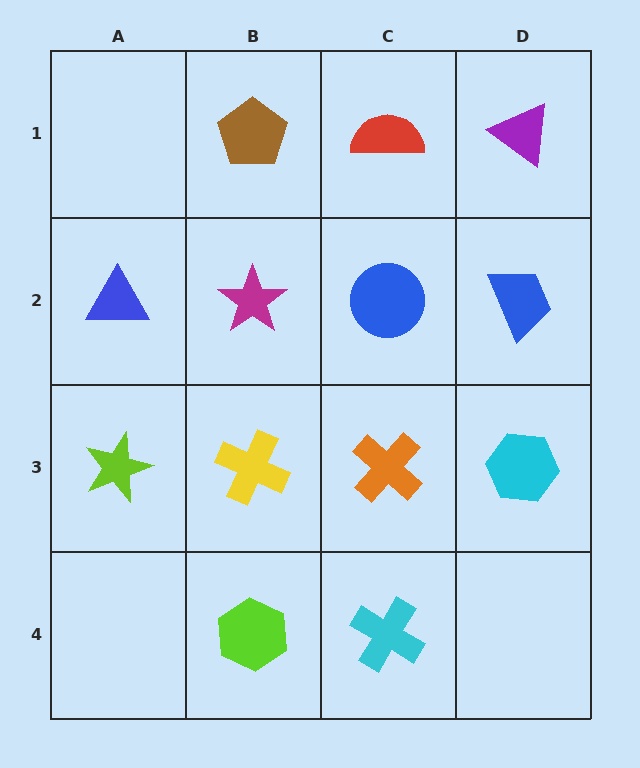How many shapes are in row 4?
2 shapes.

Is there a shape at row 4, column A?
No, that cell is empty.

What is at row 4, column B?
A lime hexagon.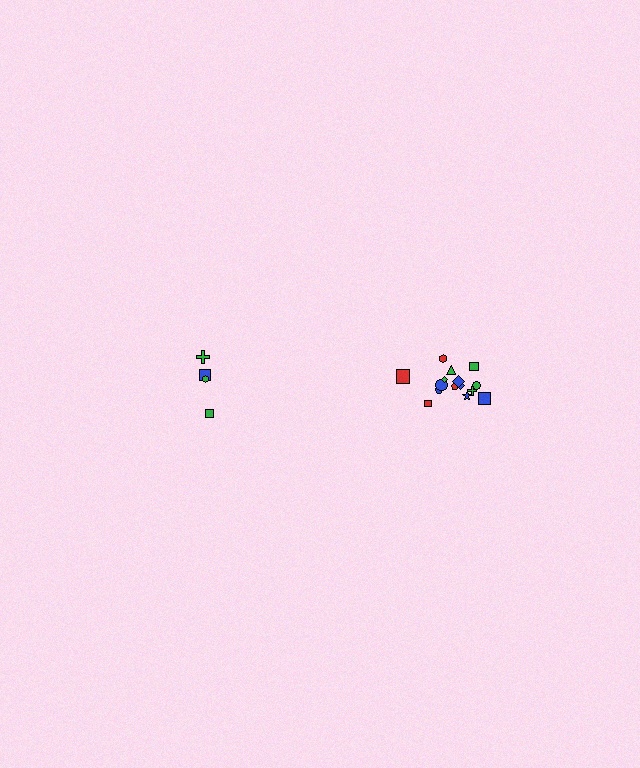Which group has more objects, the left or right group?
The right group.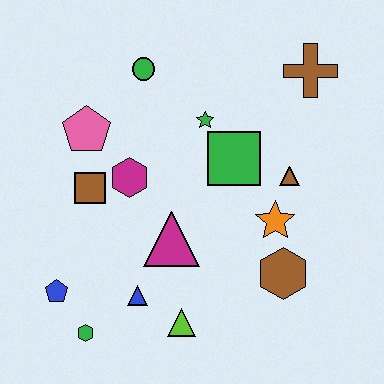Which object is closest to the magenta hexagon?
The brown square is closest to the magenta hexagon.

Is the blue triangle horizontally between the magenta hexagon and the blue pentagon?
No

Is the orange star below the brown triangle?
Yes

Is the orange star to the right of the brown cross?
No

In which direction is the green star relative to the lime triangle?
The green star is above the lime triangle.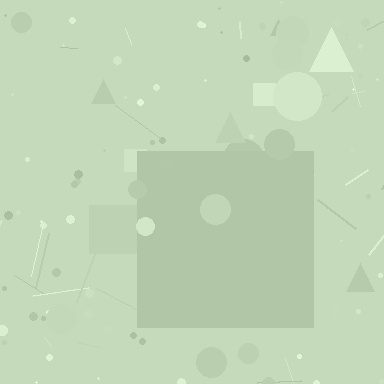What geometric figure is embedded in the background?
A square is embedded in the background.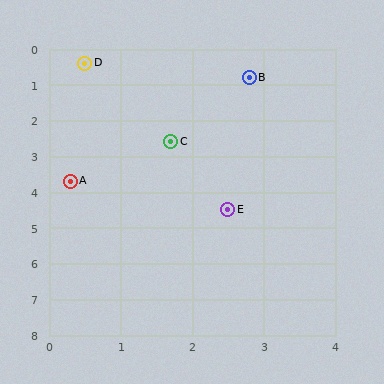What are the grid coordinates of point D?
Point D is at approximately (0.5, 0.4).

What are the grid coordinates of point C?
Point C is at approximately (1.7, 2.6).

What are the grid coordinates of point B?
Point B is at approximately (2.8, 0.8).